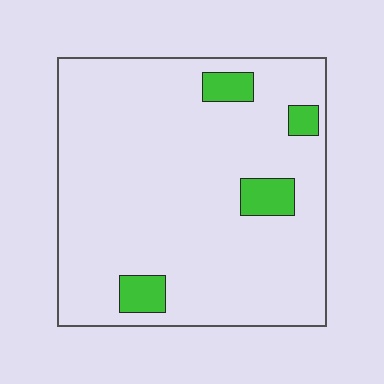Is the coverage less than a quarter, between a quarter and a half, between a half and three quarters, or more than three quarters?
Less than a quarter.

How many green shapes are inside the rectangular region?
4.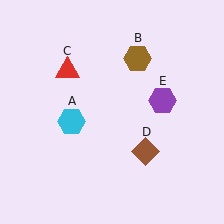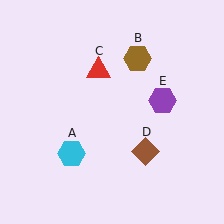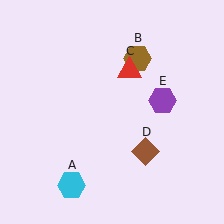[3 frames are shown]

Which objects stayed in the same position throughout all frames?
Brown hexagon (object B) and brown diamond (object D) and purple hexagon (object E) remained stationary.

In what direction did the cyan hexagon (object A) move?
The cyan hexagon (object A) moved down.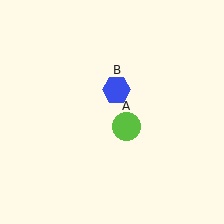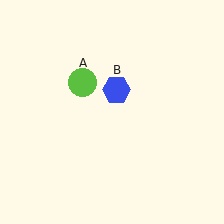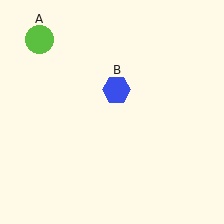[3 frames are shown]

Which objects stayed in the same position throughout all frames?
Blue hexagon (object B) remained stationary.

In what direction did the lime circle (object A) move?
The lime circle (object A) moved up and to the left.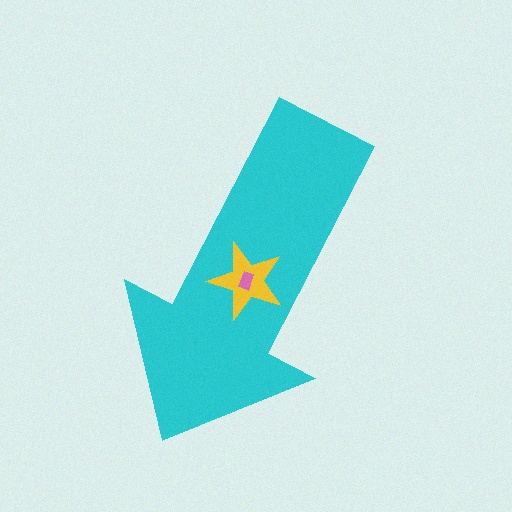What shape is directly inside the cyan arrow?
The yellow star.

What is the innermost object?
The pink rectangle.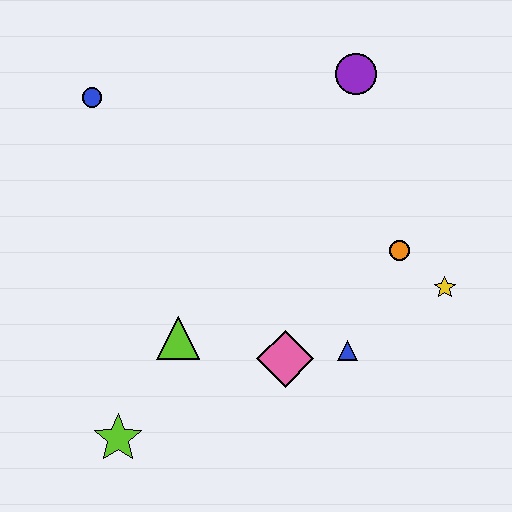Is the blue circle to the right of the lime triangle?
No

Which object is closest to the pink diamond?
The blue triangle is closest to the pink diamond.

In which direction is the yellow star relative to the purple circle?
The yellow star is below the purple circle.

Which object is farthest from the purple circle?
The lime star is farthest from the purple circle.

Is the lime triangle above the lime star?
Yes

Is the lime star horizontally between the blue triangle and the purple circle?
No